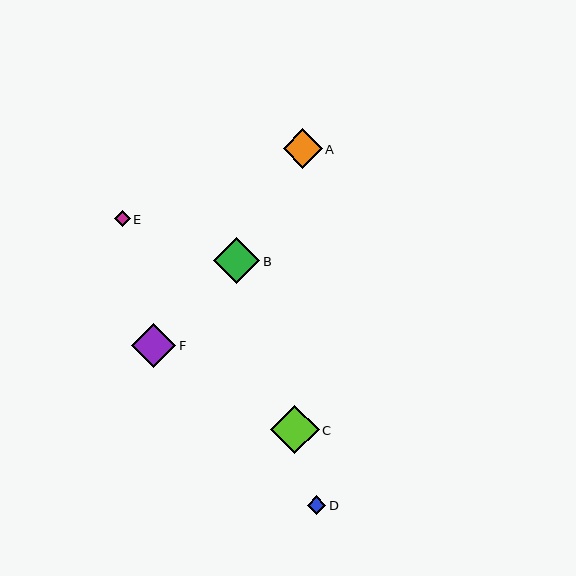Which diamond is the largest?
Diamond C is the largest with a size of approximately 48 pixels.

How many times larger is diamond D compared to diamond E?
Diamond D is approximately 1.2 times the size of diamond E.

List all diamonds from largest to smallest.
From largest to smallest: C, B, F, A, D, E.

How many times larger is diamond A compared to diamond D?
Diamond A is approximately 2.1 times the size of diamond D.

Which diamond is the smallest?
Diamond E is the smallest with a size of approximately 15 pixels.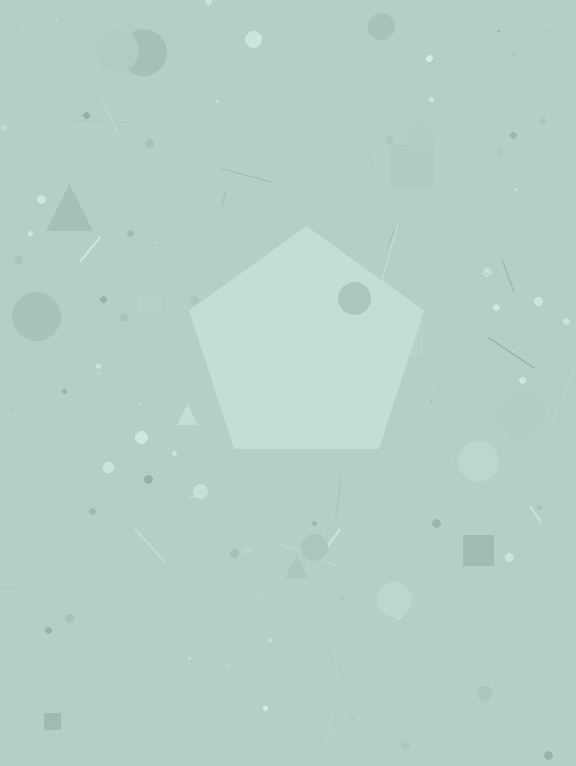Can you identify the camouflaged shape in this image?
The camouflaged shape is a pentagon.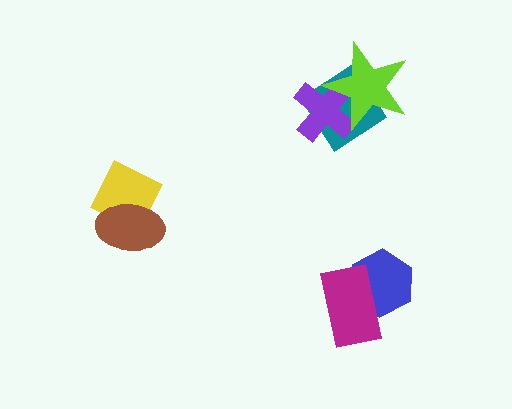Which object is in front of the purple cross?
The lime star is in front of the purple cross.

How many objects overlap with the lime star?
2 objects overlap with the lime star.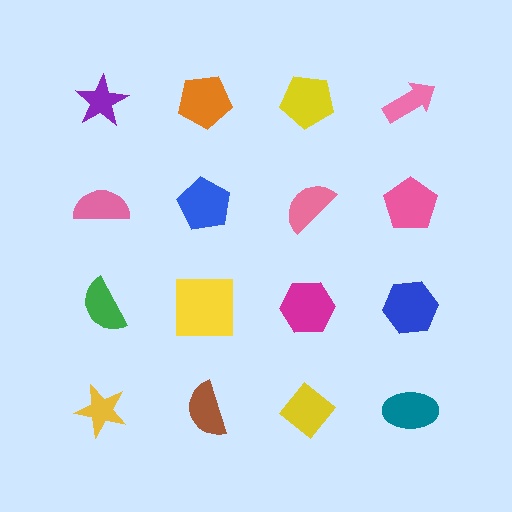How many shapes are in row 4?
4 shapes.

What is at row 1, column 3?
A yellow pentagon.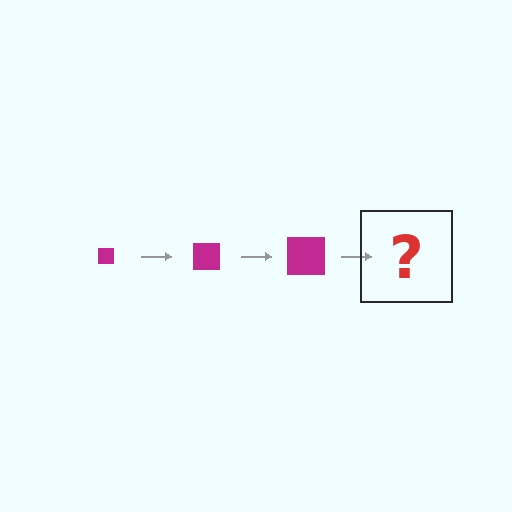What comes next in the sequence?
The next element should be a magenta square, larger than the previous one.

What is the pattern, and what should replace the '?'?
The pattern is that the square gets progressively larger each step. The '?' should be a magenta square, larger than the previous one.